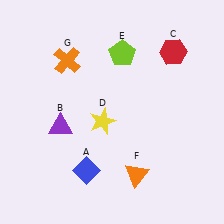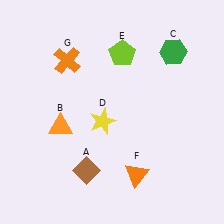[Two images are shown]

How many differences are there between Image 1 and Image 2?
There are 3 differences between the two images.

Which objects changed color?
A changed from blue to brown. B changed from purple to orange. C changed from red to green.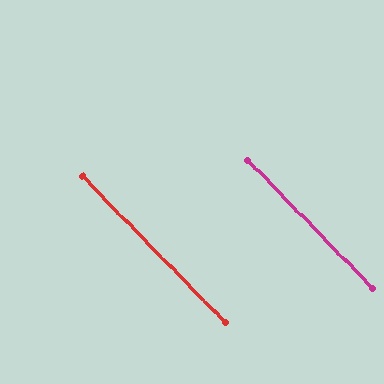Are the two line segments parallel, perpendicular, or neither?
Parallel — their directions differ by only 0.0°.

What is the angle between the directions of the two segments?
Approximately 0 degrees.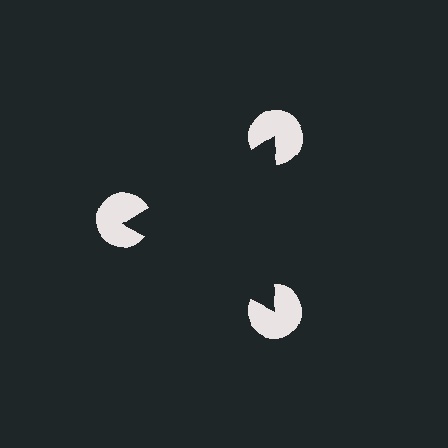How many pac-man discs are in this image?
There are 3 — one at each vertex of the illusory triangle.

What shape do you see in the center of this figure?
An illusory triangle — its edges are inferred from the aligned wedge cuts in the pac-man discs, not physically drawn.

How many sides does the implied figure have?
3 sides.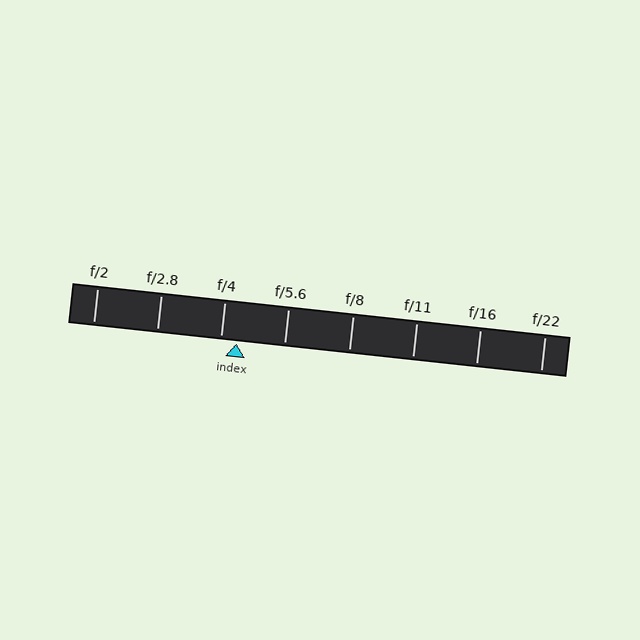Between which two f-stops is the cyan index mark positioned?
The index mark is between f/4 and f/5.6.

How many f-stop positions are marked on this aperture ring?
There are 8 f-stop positions marked.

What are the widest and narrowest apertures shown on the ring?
The widest aperture shown is f/2 and the narrowest is f/22.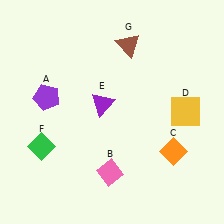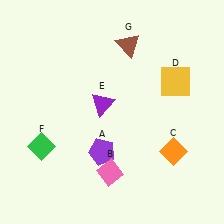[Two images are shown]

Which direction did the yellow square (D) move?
The yellow square (D) moved up.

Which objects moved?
The objects that moved are: the purple pentagon (A), the yellow square (D).